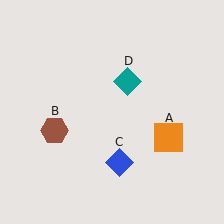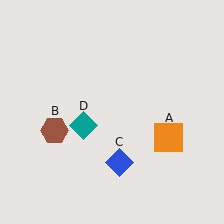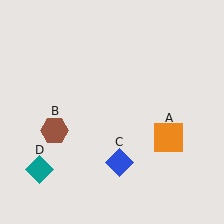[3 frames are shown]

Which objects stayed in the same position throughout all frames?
Orange square (object A) and brown hexagon (object B) and blue diamond (object C) remained stationary.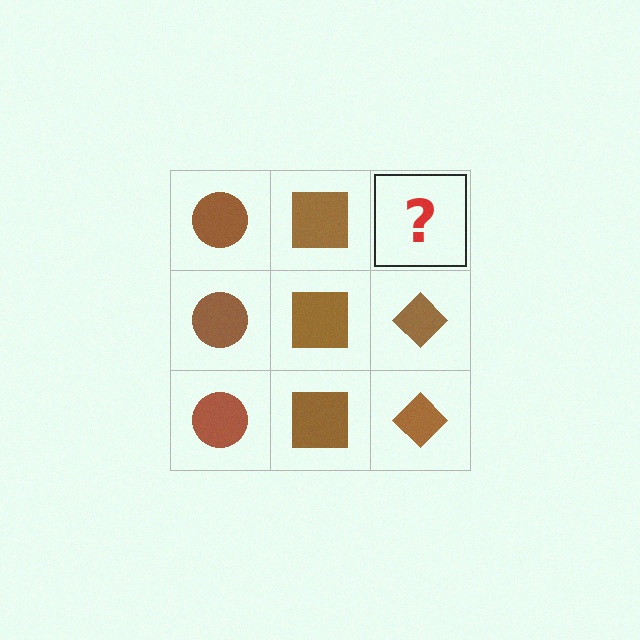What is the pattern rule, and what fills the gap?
The rule is that each column has a consistent shape. The gap should be filled with a brown diamond.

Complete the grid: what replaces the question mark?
The question mark should be replaced with a brown diamond.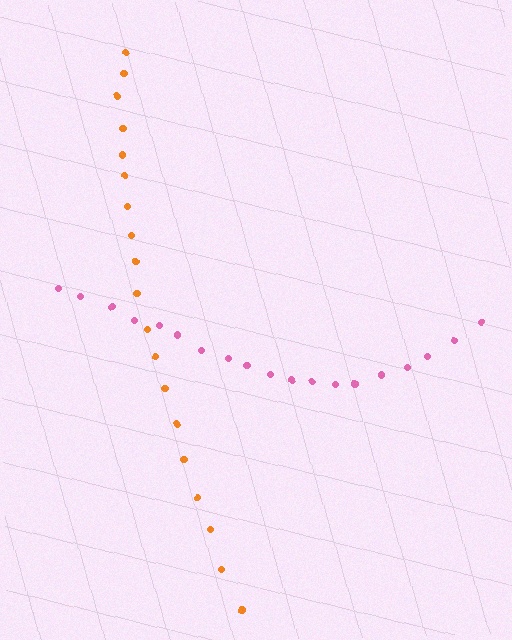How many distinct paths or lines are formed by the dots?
There are 2 distinct paths.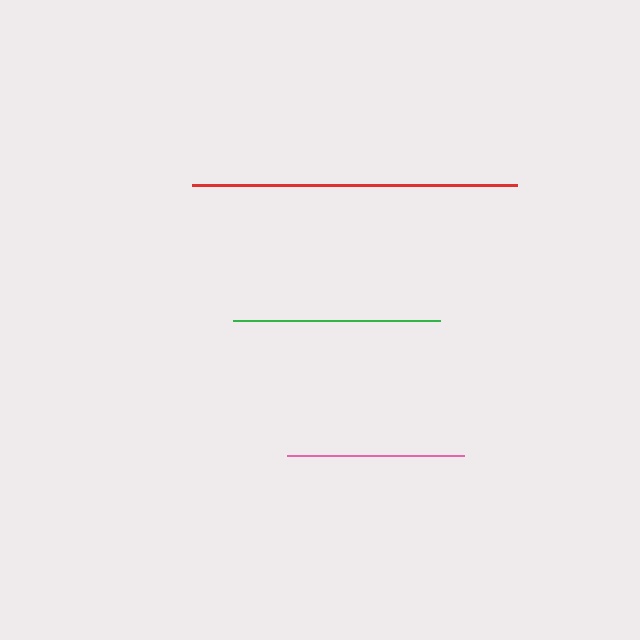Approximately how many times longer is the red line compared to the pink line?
The red line is approximately 1.8 times the length of the pink line.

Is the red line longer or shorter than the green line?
The red line is longer than the green line.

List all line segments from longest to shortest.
From longest to shortest: red, green, pink.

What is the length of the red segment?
The red segment is approximately 325 pixels long.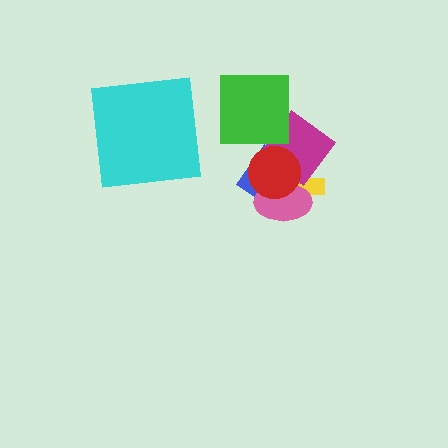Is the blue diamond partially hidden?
Yes, it is partially covered by another shape.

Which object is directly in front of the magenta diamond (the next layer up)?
The red circle is directly in front of the magenta diamond.